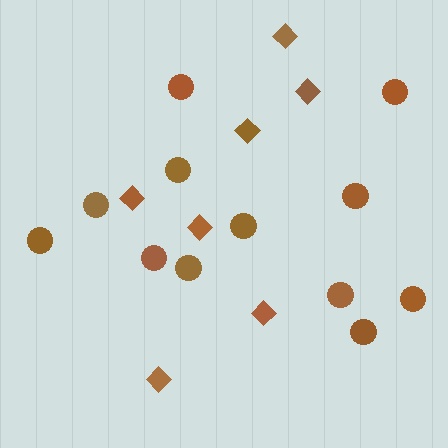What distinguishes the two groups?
There are 2 groups: one group of circles (12) and one group of diamonds (7).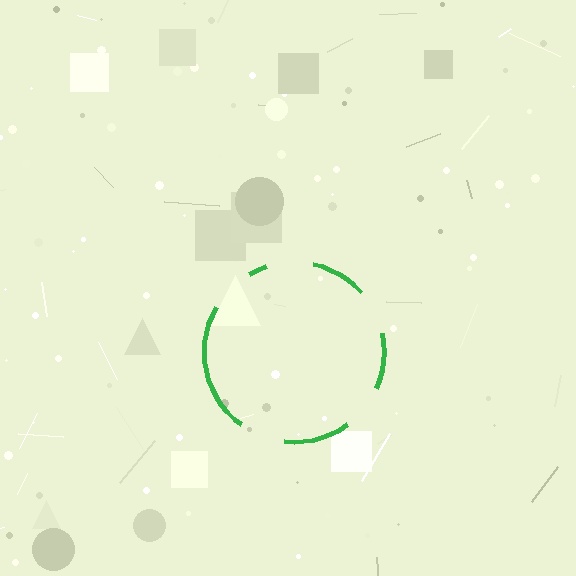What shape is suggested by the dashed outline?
The dashed outline suggests a circle.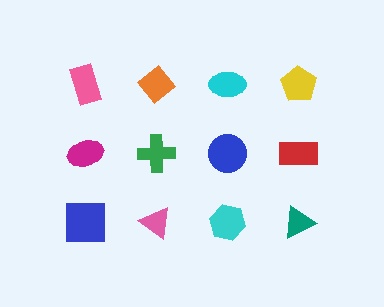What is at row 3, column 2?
A pink triangle.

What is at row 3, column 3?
A cyan hexagon.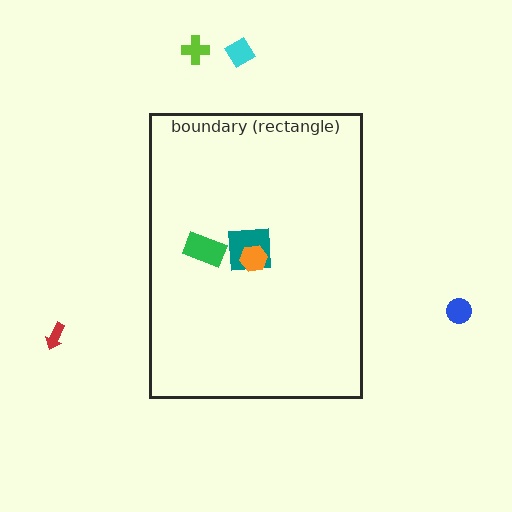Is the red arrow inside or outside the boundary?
Outside.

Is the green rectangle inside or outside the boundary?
Inside.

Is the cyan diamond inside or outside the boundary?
Outside.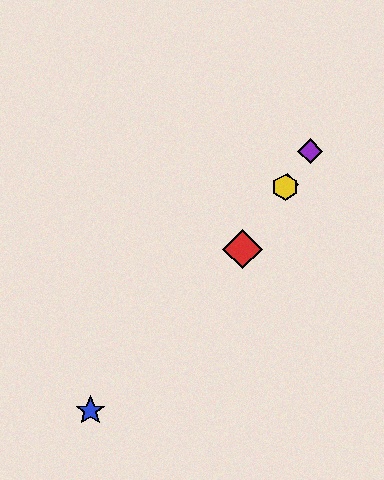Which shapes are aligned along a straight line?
The red diamond, the green diamond, the yellow hexagon, the purple diamond are aligned along a straight line.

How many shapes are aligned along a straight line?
4 shapes (the red diamond, the green diamond, the yellow hexagon, the purple diamond) are aligned along a straight line.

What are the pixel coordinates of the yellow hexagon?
The yellow hexagon is at (285, 187).